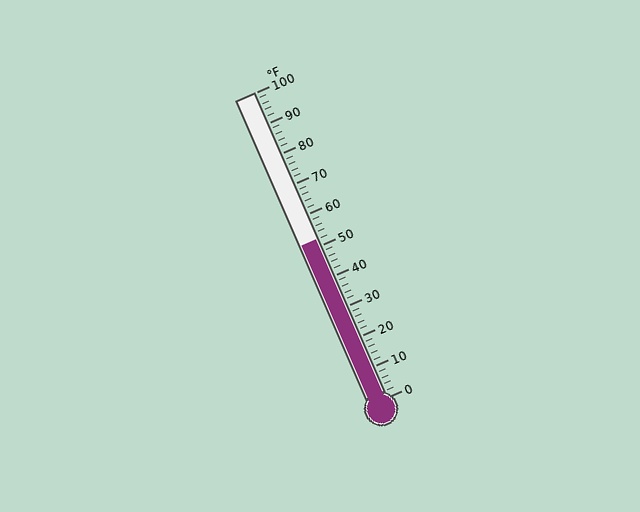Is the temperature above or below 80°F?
The temperature is below 80°F.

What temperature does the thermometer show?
The thermometer shows approximately 52°F.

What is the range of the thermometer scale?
The thermometer scale ranges from 0°F to 100°F.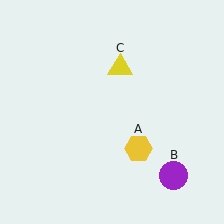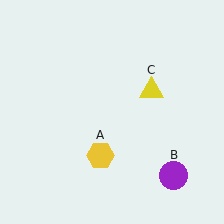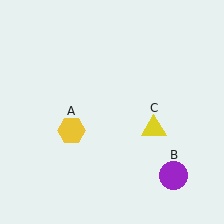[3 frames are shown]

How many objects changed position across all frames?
2 objects changed position: yellow hexagon (object A), yellow triangle (object C).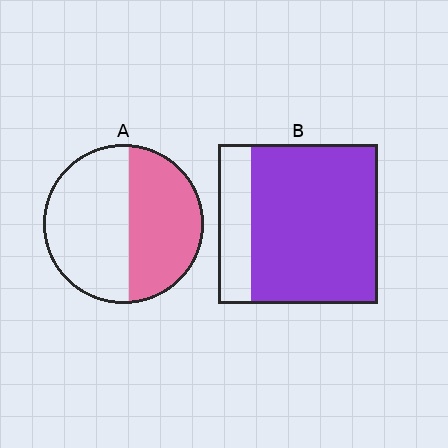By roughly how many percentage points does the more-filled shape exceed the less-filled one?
By roughly 35 percentage points (B over A).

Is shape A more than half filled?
No.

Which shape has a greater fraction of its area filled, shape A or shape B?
Shape B.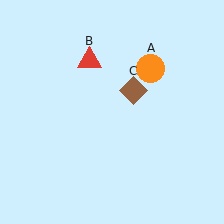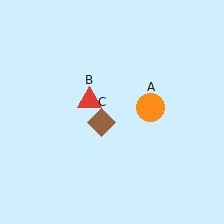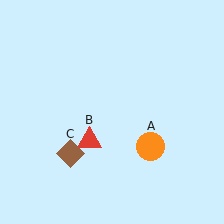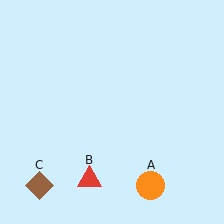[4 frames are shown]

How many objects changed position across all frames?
3 objects changed position: orange circle (object A), red triangle (object B), brown diamond (object C).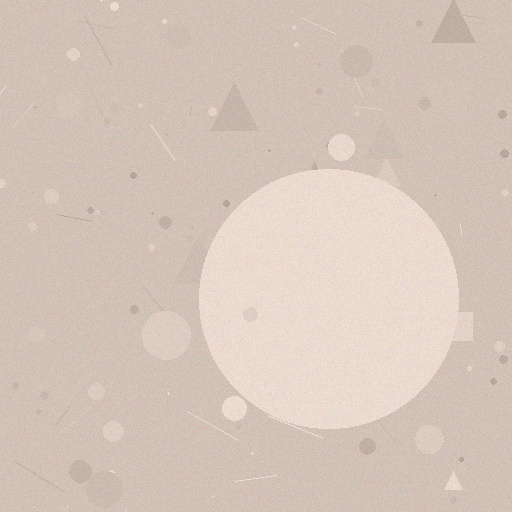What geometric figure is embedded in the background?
A circle is embedded in the background.